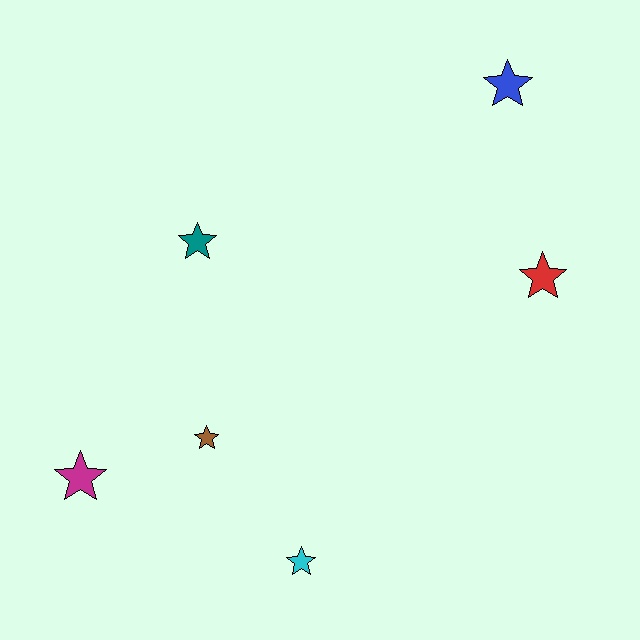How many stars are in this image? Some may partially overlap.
There are 6 stars.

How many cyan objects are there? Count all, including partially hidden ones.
There is 1 cyan object.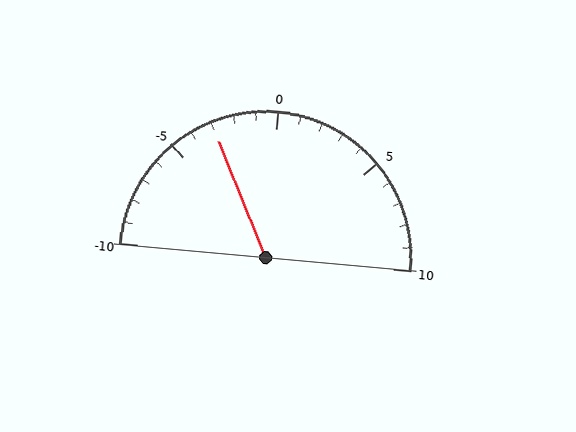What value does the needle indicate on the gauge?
The needle indicates approximately -3.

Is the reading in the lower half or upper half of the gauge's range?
The reading is in the lower half of the range (-10 to 10).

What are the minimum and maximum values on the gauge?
The gauge ranges from -10 to 10.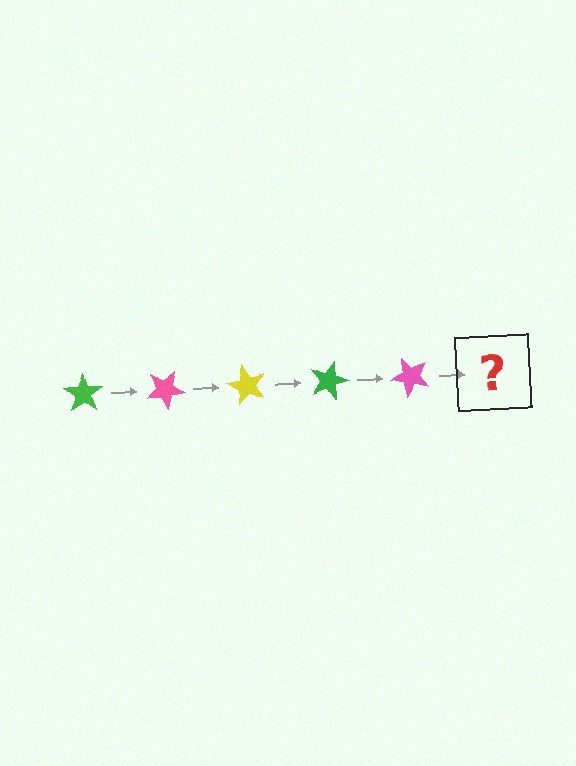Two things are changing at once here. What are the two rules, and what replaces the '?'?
The two rules are that it rotates 30 degrees each step and the color cycles through green, pink, and yellow. The '?' should be a yellow star, rotated 150 degrees from the start.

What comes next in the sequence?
The next element should be a yellow star, rotated 150 degrees from the start.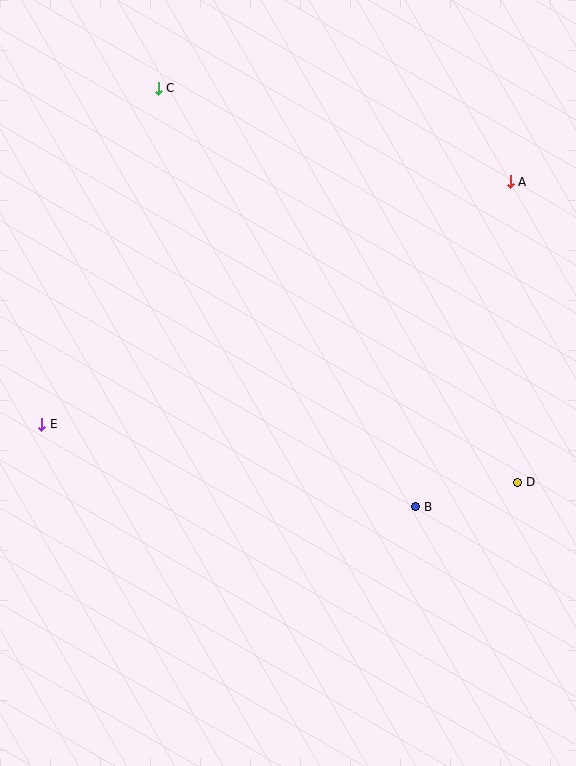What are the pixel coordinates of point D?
Point D is at (518, 482).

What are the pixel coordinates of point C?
Point C is at (158, 88).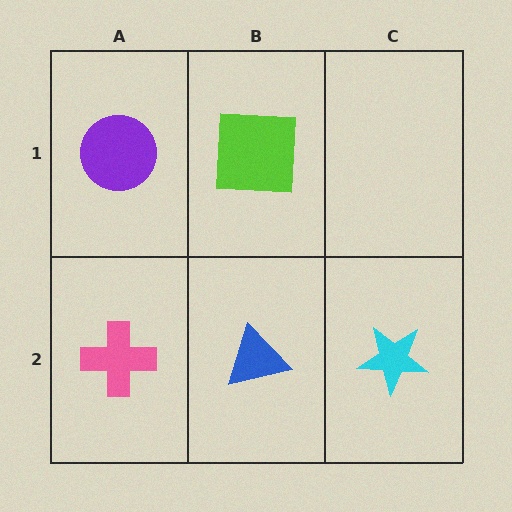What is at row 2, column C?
A cyan star.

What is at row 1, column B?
A lime square.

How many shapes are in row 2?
3 shapes.